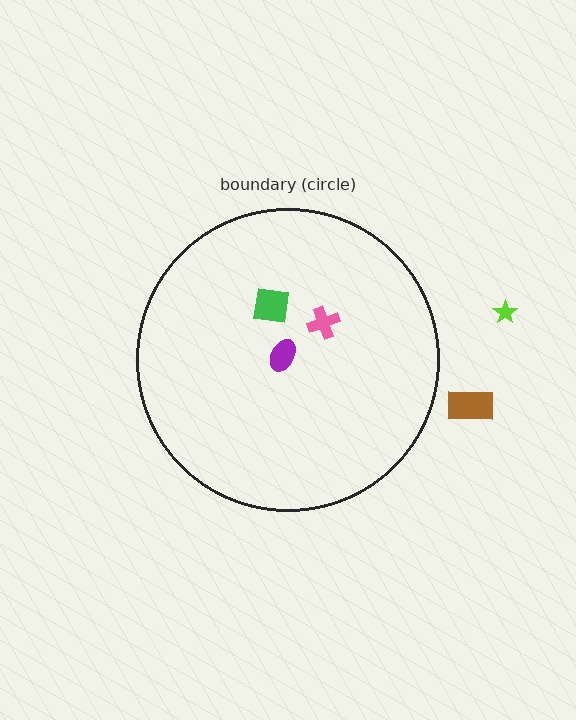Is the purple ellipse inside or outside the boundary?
Inside.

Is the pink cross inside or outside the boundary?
Inside.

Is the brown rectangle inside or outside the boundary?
Outside.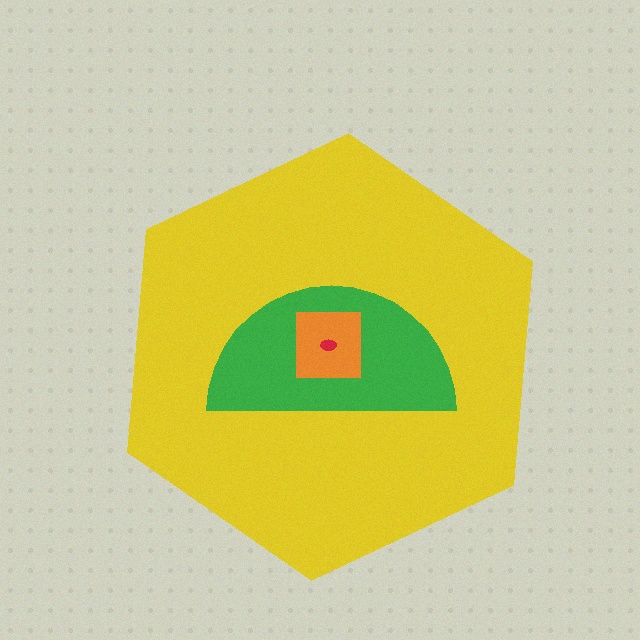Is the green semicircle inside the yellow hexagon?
Yes.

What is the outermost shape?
The yellow hexagon.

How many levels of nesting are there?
4.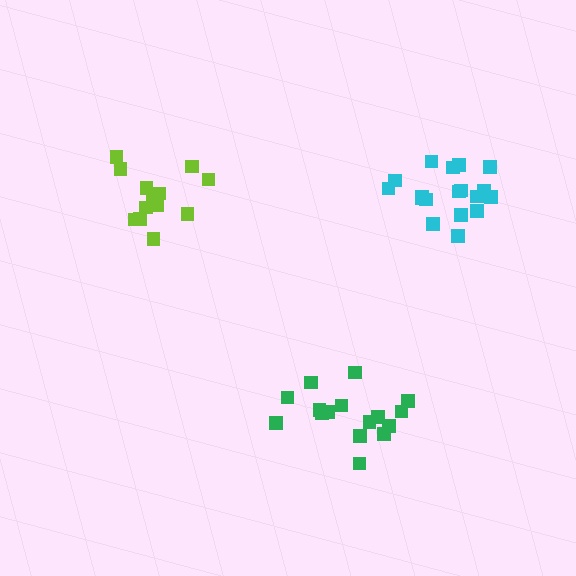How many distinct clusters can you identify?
There are 3 distinct clusters.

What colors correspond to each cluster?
The clusters are colored: lime, green, cyan.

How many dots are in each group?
Group 1: 13 dots, Group 2: 16 dots, Group 3: 18 dots (47 total).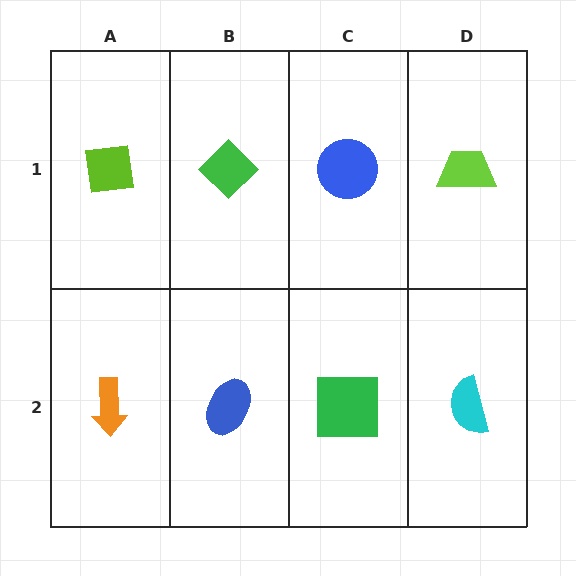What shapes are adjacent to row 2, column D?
A lime trapezoid (row 1, column D), a green square (row 2, column C).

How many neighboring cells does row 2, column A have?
2.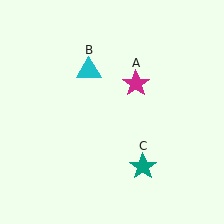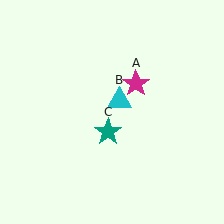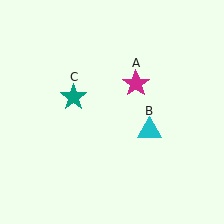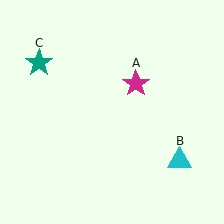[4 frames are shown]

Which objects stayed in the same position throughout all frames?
Magenta star (object A) remained stationary.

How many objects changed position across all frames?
2 objects changed position: cyan triangle (object B), teal star (object C).